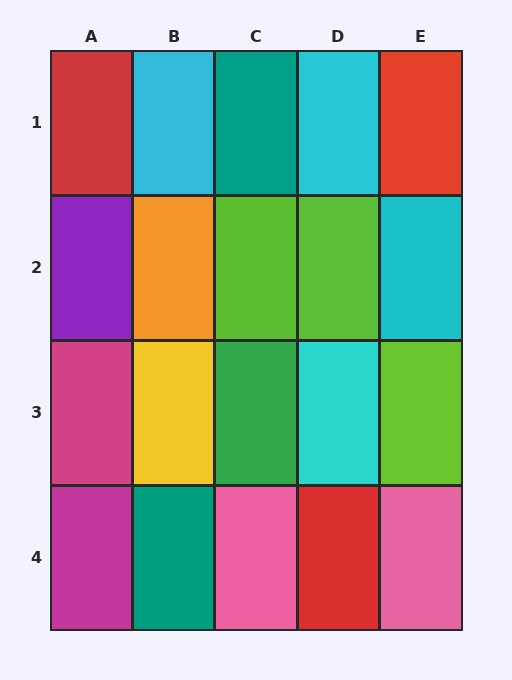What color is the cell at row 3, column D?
Cyan.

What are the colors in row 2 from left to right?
Purple, orange, lime, lime, cyan.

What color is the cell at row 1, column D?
Cyan.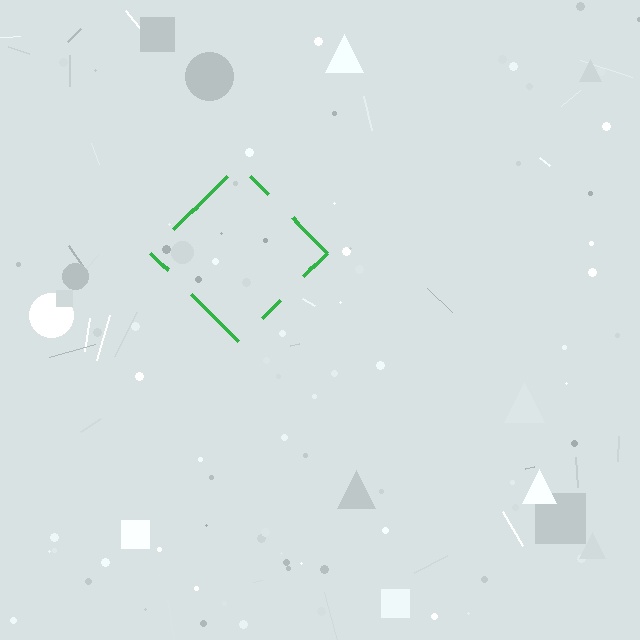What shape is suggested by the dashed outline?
The dashed outline suggests a diamond.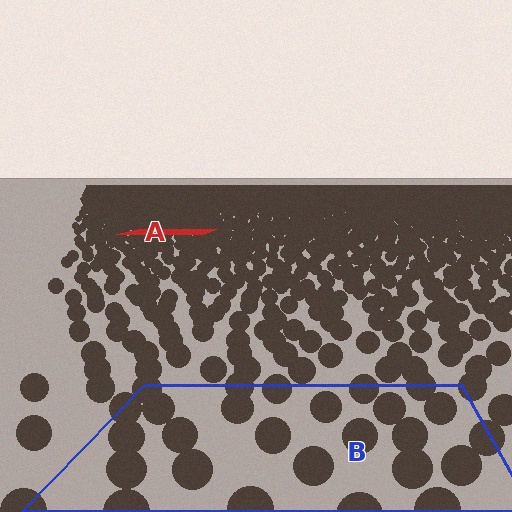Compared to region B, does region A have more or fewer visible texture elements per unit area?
Region A has more texture elements per unit area — they are packed more densely because it is farther away.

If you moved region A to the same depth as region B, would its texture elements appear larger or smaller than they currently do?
They would appear larger. At a closer depth, the same texture elements are projected at a bigger on-screen size.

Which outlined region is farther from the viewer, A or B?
Region A is farther from the viewer — the texture elements inside it appear smaller and more densely packed.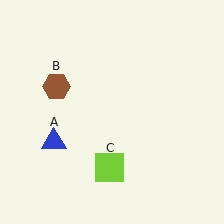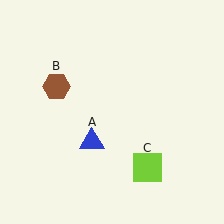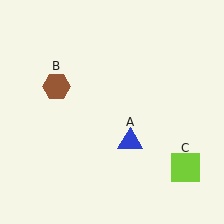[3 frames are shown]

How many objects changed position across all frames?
2 objects changed position: blue triangle (object A), lime square (object C).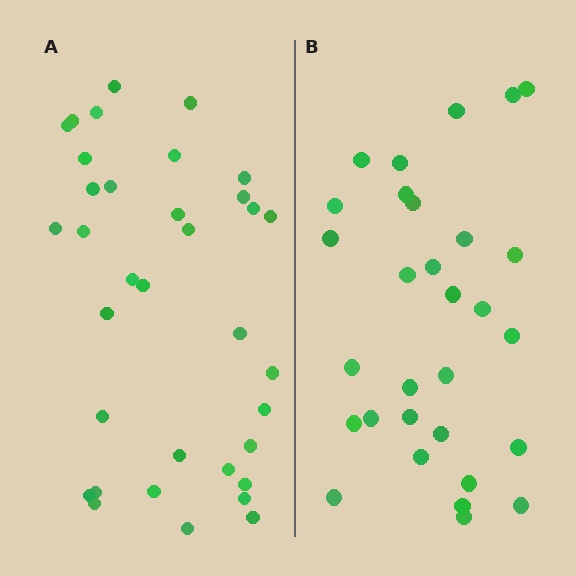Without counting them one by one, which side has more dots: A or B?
Region A (the left region) has more dots.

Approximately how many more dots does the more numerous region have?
Region A has about 5 more dots than region B.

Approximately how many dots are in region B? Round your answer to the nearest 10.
About 30 dots.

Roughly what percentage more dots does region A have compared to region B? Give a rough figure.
About 15% more.